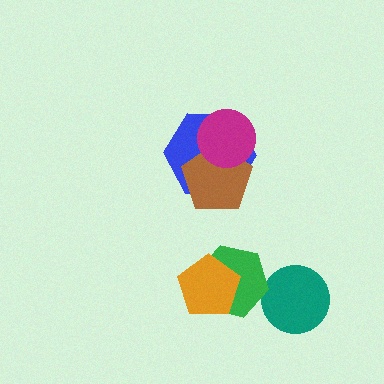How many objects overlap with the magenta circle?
2 objects overlap with the magenta circle.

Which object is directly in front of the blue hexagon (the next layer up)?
The brown pentagon is directly in front of the blue hexagon.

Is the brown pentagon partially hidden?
Yes, it is partially covered by another shape.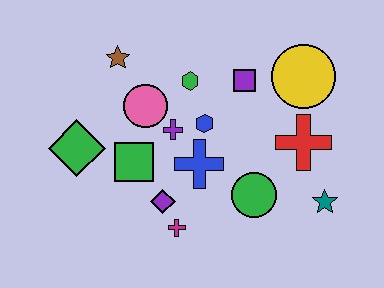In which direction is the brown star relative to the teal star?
The brown star is to the left of the teal star.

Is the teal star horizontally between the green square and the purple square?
No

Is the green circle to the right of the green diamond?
Yes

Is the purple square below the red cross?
No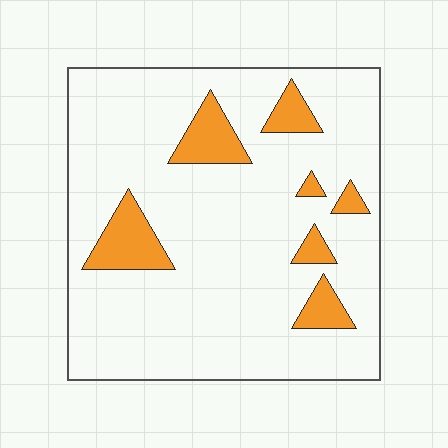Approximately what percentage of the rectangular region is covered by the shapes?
Approximately 15%.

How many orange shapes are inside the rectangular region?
7.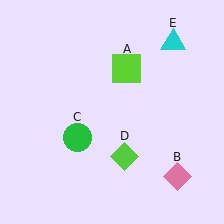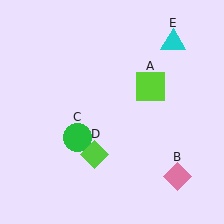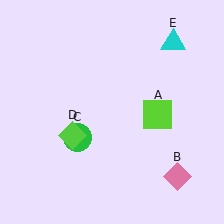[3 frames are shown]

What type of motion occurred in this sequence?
The lime square (object A), lime diamond (object D) rotated clockwise around the center of the scene.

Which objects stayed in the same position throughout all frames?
Pink diamond (object B) and green circle (object C) and cyan triangle (object E) remained stationary.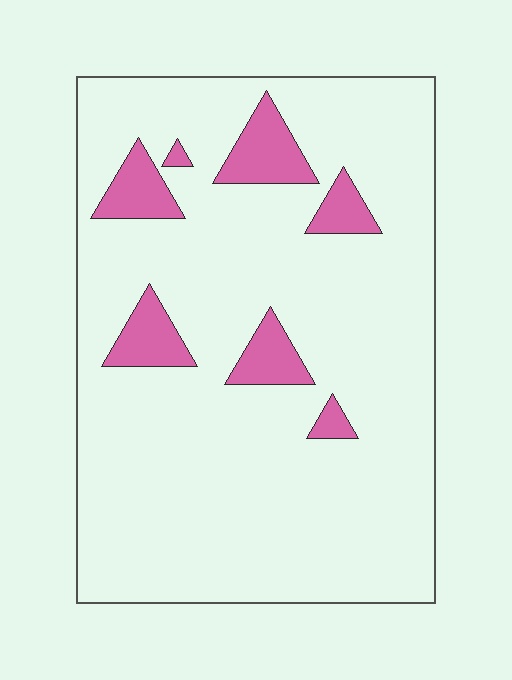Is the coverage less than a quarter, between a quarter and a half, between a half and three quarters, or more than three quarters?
Less than a quarter.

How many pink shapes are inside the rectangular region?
7.